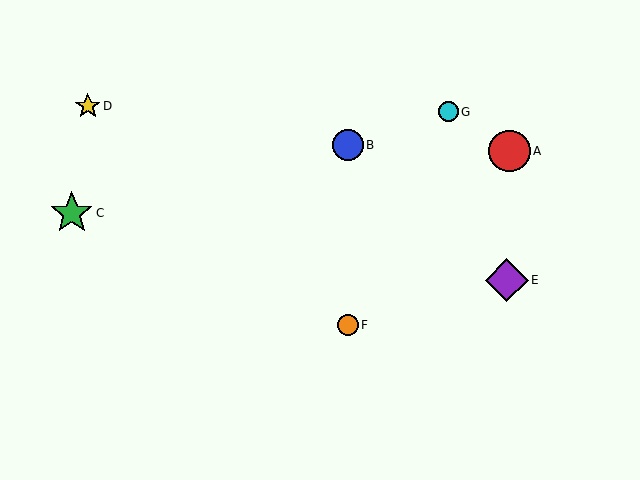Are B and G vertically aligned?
No, B is at x≈348 and G is at x≈448.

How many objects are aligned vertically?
2 objects (B, F) are aligned vertically.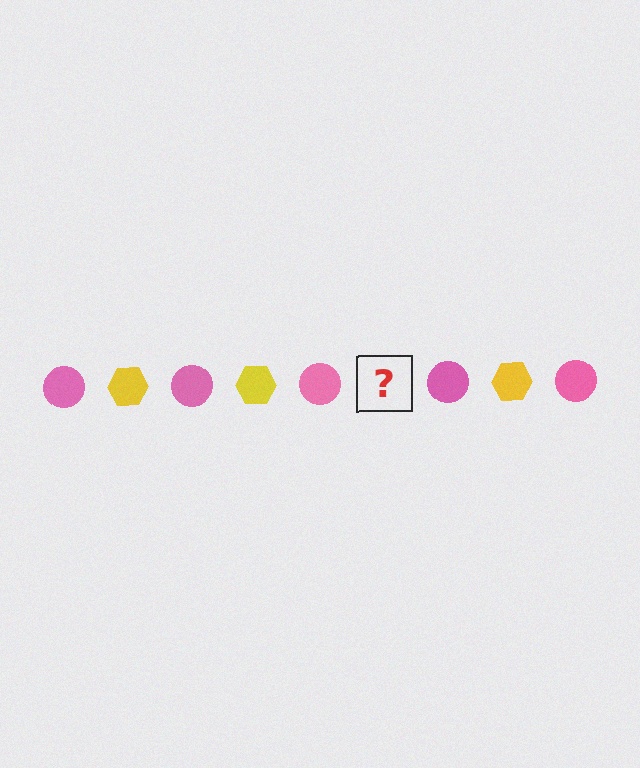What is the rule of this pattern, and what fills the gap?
The rule is that the pattern alternates between pink circle and yellow hexagon. The gap should be filled with a yellow hexagon.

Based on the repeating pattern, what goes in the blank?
The blank should be a yellow hexagon.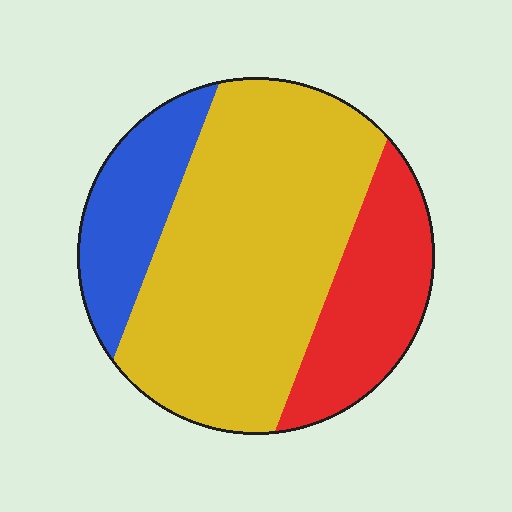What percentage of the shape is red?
Red covers roughly 20% of the shape.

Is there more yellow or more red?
Yellow.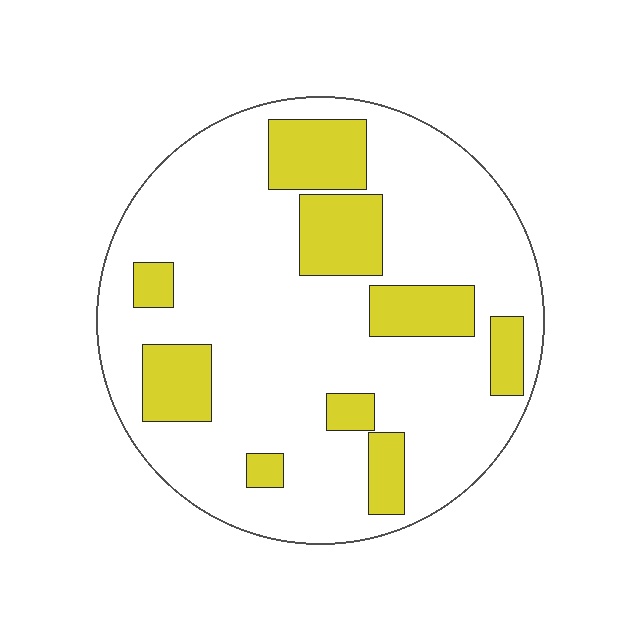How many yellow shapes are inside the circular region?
9.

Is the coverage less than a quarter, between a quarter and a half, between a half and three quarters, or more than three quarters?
Less than a quarter.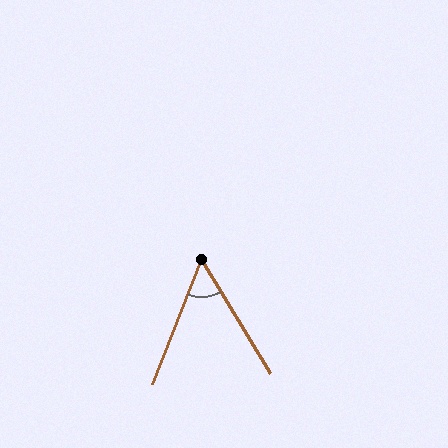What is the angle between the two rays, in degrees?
Approximately 53 degrees.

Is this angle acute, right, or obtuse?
It is acute.